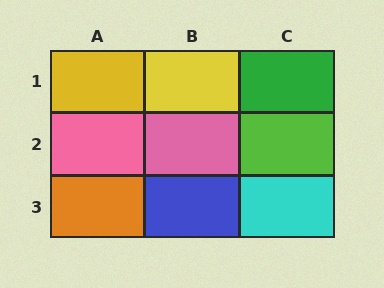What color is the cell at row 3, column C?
Cyan.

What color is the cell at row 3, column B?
Blue.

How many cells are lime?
1 cell is lime.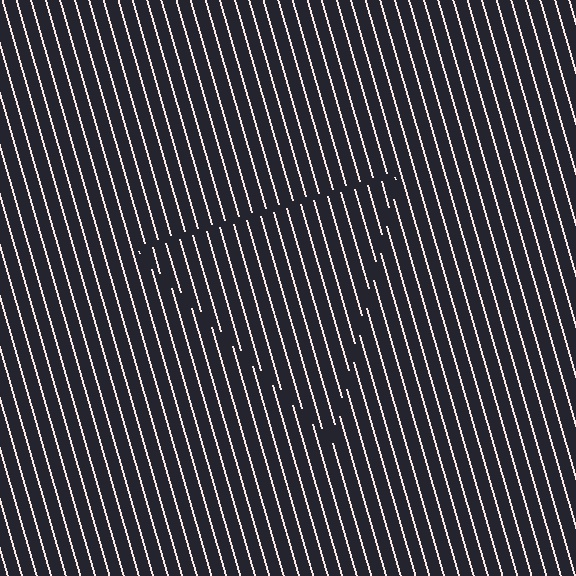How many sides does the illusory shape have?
3 sides — the line-ends trace a triangle.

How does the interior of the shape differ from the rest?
The interior of the shape contains the same grating, shifted by half a period — the contour is defined by the phase discontinuity where line-ends from the inner and outer gratings abut.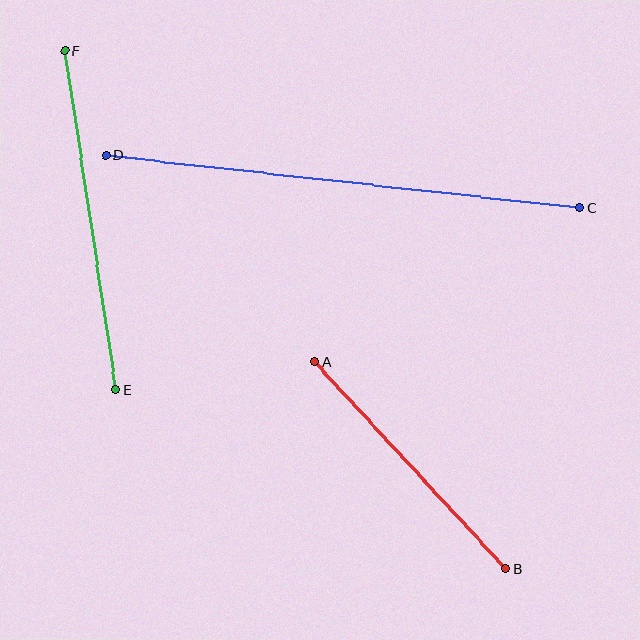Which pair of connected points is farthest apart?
Points C and D are farthest apart.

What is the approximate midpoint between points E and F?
The midpoint is at approximately (90, 220) pixels.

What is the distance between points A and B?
The distance is approximately 282 pixels.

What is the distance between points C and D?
The distance is approximately 477 pixels.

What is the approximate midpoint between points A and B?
The midpoint is at approximately (410, 465) pixels.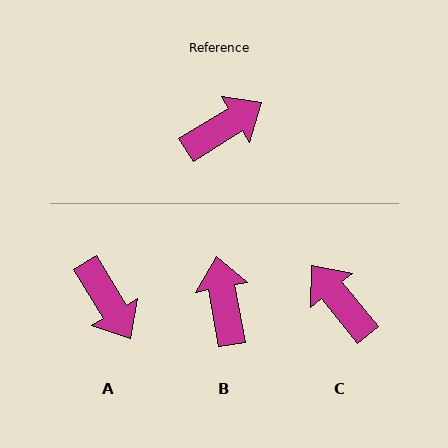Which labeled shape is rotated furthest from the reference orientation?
C, about 97 degrees away.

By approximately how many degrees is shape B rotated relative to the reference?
Approximately 68 degrees counter-clockwise.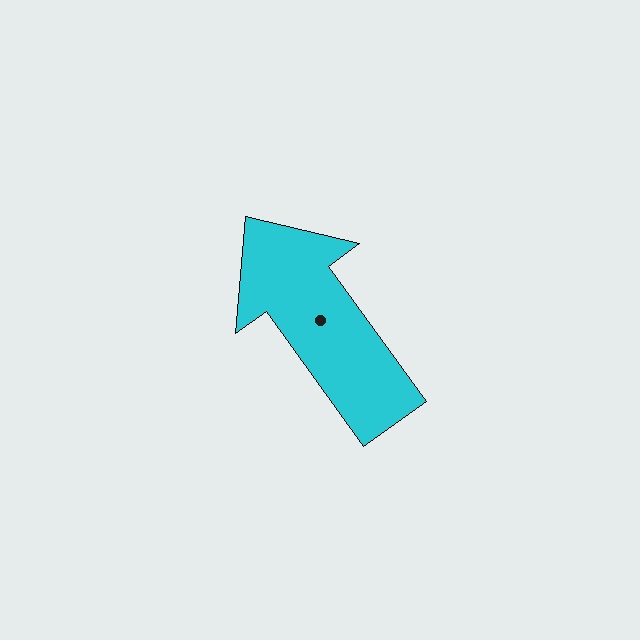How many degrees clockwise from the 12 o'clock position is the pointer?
Approximately 324 degrees.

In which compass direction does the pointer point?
Northwest.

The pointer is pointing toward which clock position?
Roughly 11 o'clock.